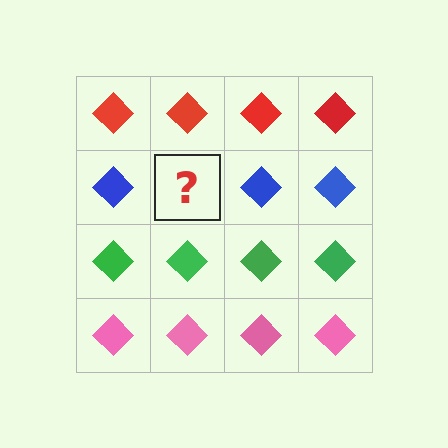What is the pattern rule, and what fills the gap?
The rule is that each row has a consistent color. The gap should be filled with a blue diamond.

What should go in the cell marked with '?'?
The missing cell should contain a blue diamond.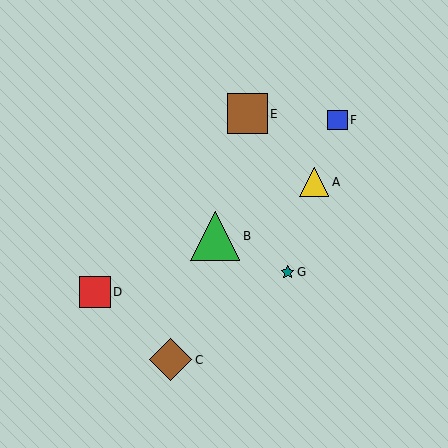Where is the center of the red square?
The center of the red square is at (95, 292).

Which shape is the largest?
The green triangle (labeled B) is the largest.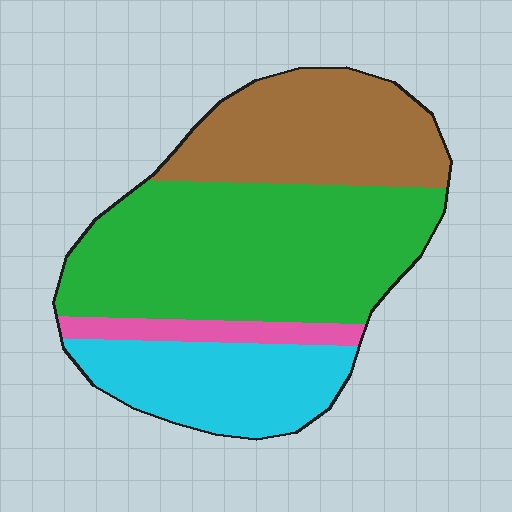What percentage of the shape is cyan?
Cyan covers around 20% of the shape.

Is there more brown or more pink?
Brown.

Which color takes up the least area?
Pink, at roughly 5%.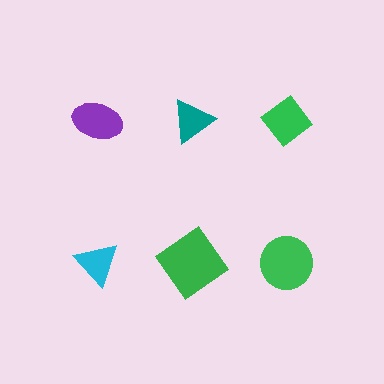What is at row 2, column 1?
A cyan triangle.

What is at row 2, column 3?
A green circle.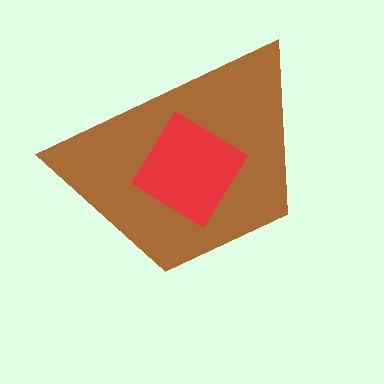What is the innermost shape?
The red diamond.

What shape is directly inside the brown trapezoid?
The red diamond.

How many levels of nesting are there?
2.